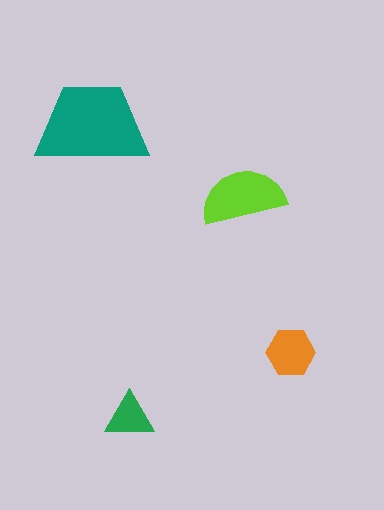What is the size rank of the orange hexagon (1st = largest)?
3rd.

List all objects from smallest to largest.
The green triangle, the orange hexagon, the lime semicircle, the teal trapezoid.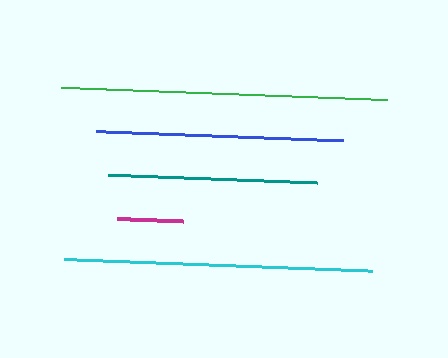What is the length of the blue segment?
The blue segment is approximately 247 pixels long.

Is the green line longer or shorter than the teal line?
The green line is longer than the teal line.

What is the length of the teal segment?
The teal segment is approximately 209 pixels long.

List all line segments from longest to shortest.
From longest to shortest: green, cyan, blue, teal, magenta.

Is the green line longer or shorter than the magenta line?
The green line is longer than the magenta line.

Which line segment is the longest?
The green line is the longest at approximately 326 pixels.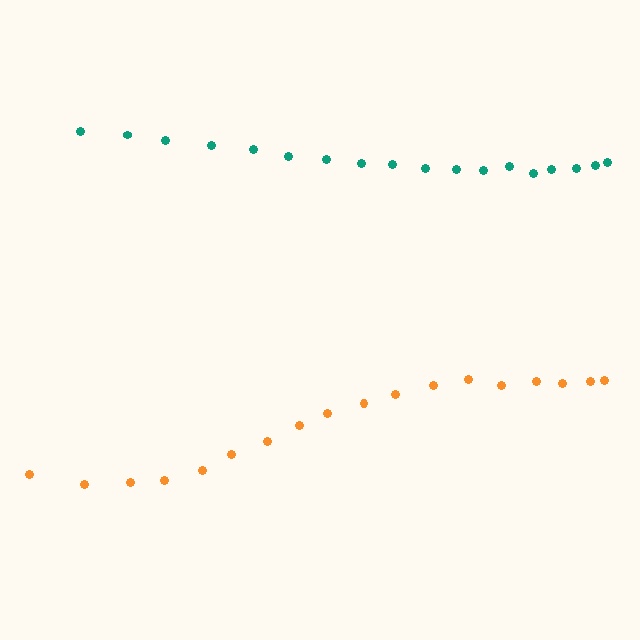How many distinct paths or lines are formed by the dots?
There are 2 distinct paths.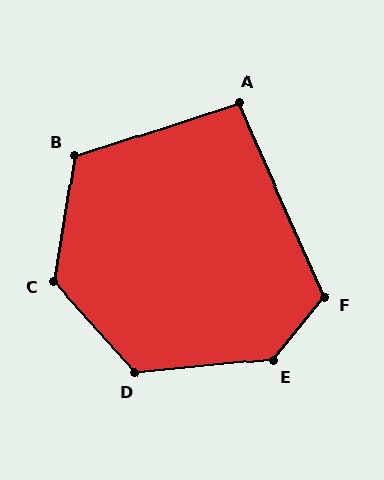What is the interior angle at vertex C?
Approximately 129 degrees (obtuse).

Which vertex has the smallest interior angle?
A, at approximately 96 degrees.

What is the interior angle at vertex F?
Approximately 117 degrees (obtuse).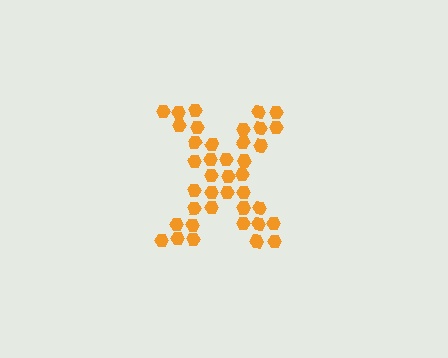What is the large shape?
The large shape is the letter X.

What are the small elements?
The small elements are hexagons.